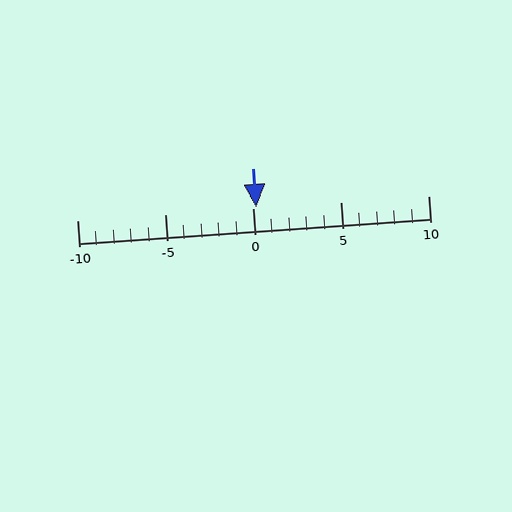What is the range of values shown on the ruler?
The ruler shows values from -10 to 10.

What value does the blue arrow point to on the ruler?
The blue arrow points to approximately 0.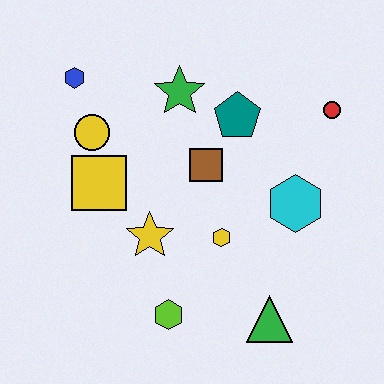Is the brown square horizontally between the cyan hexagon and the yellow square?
Yes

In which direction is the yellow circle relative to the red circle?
The yellow circle is to the left of the red circle.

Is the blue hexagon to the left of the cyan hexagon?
Yes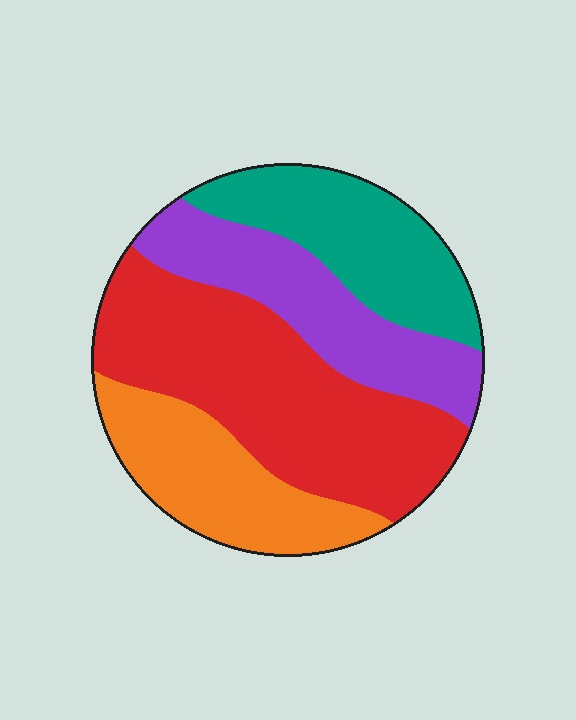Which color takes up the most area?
Red, at roughly 40%.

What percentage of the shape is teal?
Teal takes up about one fifth (1/5) of the shape.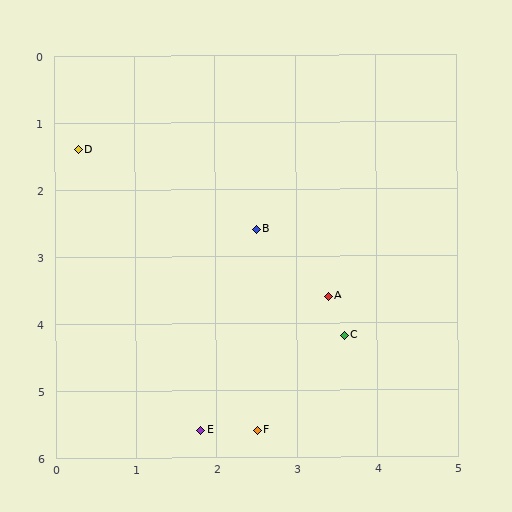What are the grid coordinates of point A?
Point A is at approximately (3.4, 3.6).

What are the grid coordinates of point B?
Point B is at approximately (2.5, 2.6).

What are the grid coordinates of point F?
Point F is at approximately (2.5, 5.6).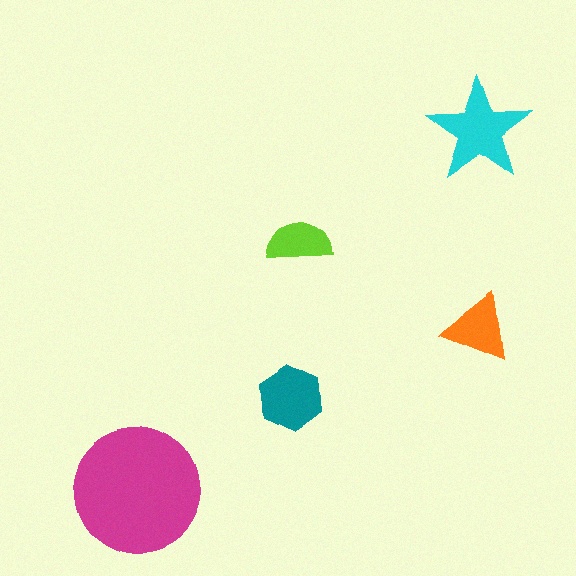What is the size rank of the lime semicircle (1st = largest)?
5th.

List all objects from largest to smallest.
The magenta circle, the cyan star, the teal hexagon, the orange triangle, the lime semicircle.